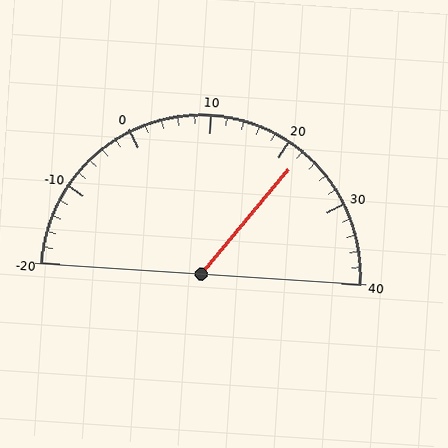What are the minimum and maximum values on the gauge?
The gauge ranges from -20 to 40.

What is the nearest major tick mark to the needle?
The nearest major tick mark is 20.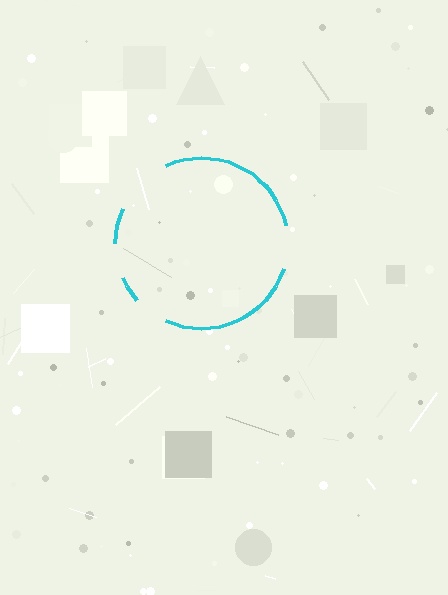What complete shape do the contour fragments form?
The contour fragments form a circle.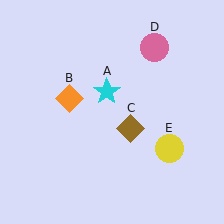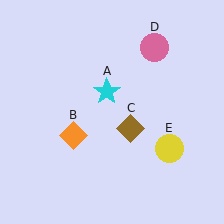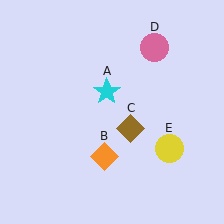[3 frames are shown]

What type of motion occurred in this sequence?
The orange diamond (object B) rotated counterclockwise around the center of the scene.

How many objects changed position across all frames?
1 object changed position: orange diamond (object B).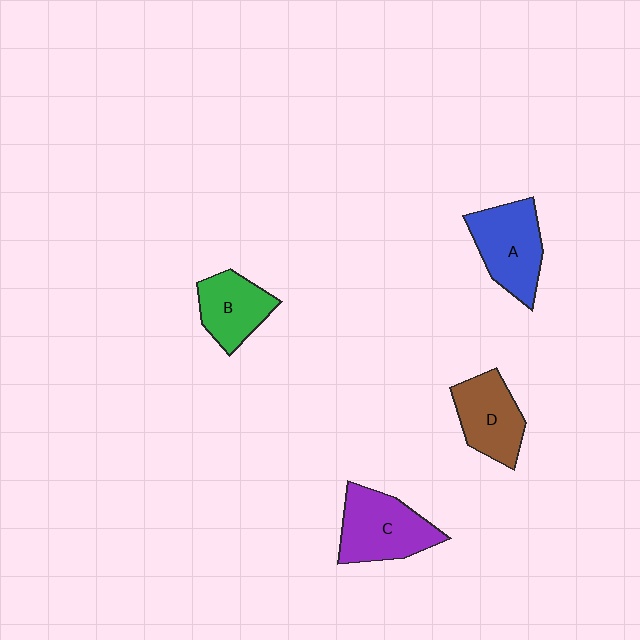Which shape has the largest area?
Shape C (purple).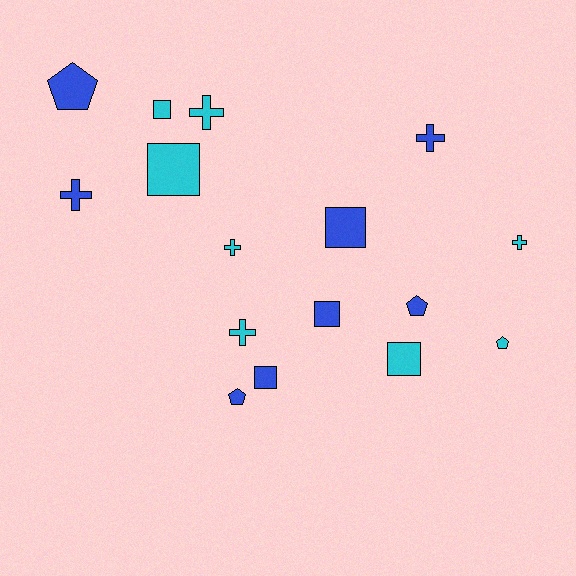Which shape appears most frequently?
Square, with 6 objects.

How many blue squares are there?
There are 3 blue squares.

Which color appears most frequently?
Blue, with 8 objects.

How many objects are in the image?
There are 16 objects.